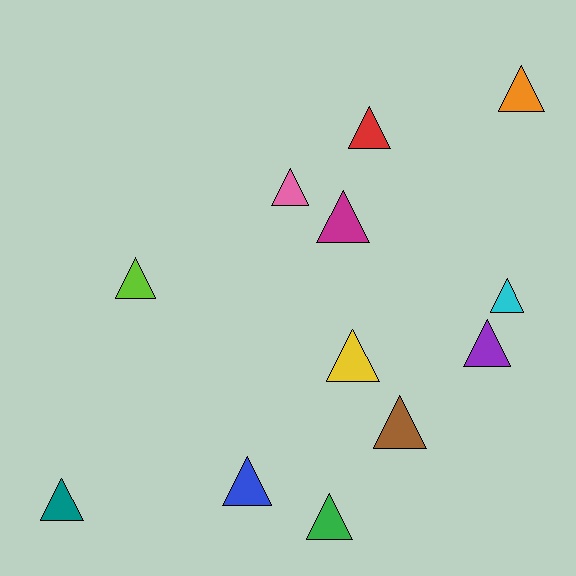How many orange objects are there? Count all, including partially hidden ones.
There is 1 orange object.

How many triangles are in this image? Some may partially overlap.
There are 12 triangles.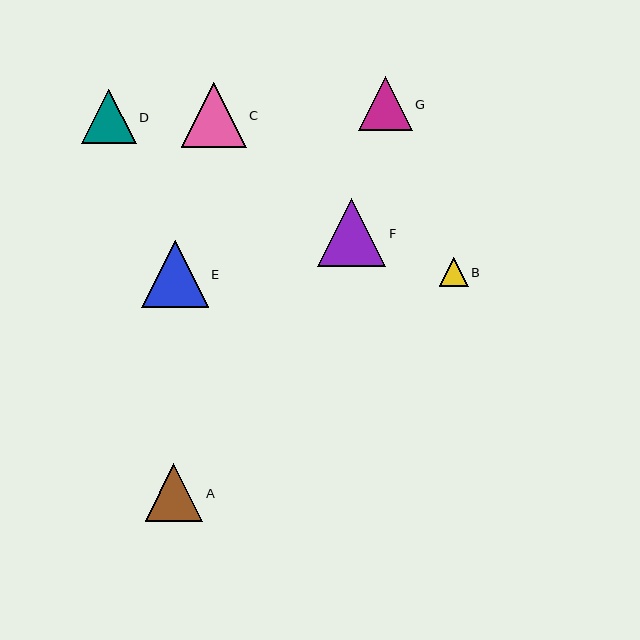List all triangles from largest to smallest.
From largest to smallest: F, E, C, A, D, G, B.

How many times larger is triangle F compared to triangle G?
Triangle F is approximately 1.3 times the size of triangle G.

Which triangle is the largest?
Triangle F is the largest with a size of approximately 68 pixels.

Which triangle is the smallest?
Triangle B is the smallest with a size of approximately 29 pixels.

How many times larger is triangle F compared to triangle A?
Triangle F is approximately 1.2 times the size of triangle A.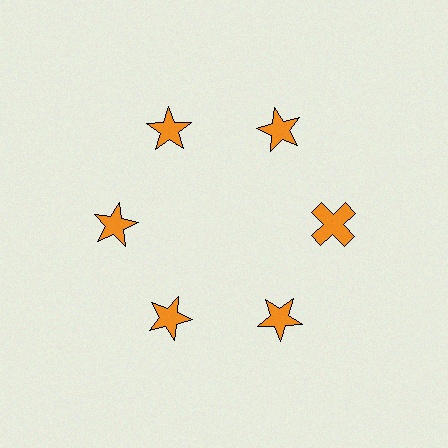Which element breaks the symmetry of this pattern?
The orange cross at roughly the 3 o'clock position breaks the symmetry. All other shapes are orange stars.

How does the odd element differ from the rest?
It has a different shape: cross instead of star.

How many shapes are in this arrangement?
There are 6 shapes arranged in a ring pattern.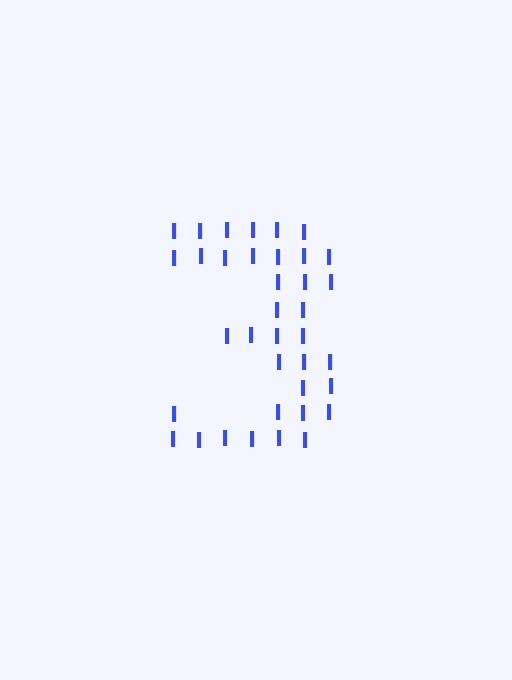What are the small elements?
The small elements are letter I's.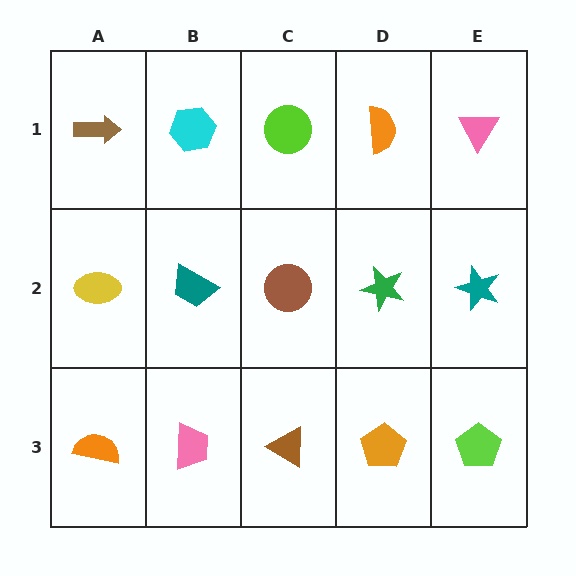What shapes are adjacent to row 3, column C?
A brown circle (row 2, column C), a pink trapezoid (row 3, column B), an orange pentagon (row 3, column D).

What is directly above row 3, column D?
A green star.